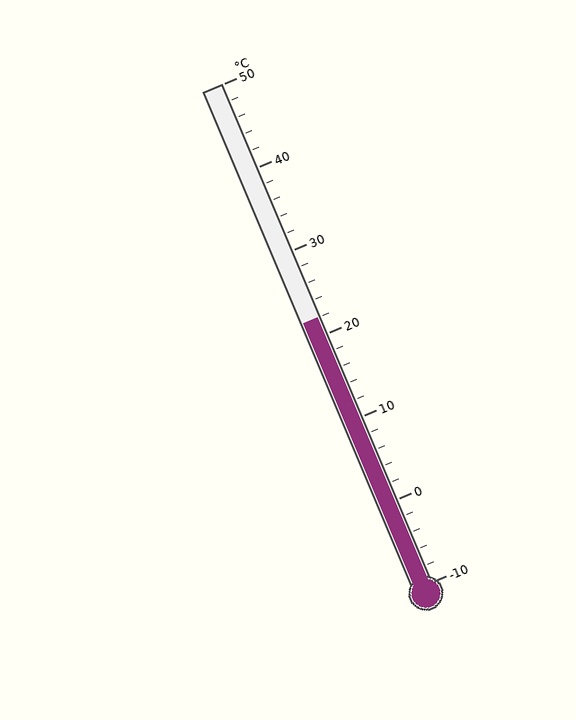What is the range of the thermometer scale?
The thermometer scale ranges from -10°C to 50°C.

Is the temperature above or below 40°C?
The temperature is below 40°C.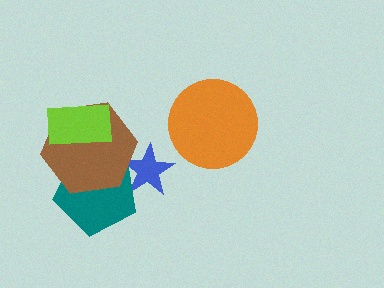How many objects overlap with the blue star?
2 objects overlap with the blue star.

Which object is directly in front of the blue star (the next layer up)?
The teal pentagon is directly in front of the blue star.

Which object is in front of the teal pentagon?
The brown hexagon is in front of the teal pentagon.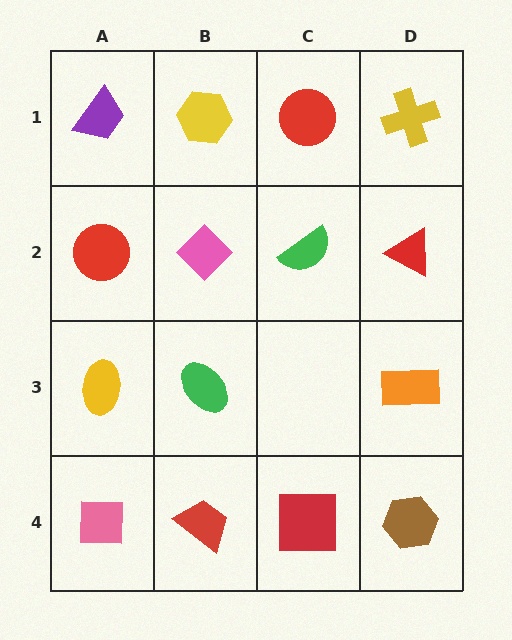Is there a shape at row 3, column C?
No, that cell is empty.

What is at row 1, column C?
A red circle.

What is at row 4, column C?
A red square.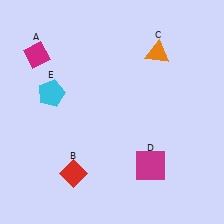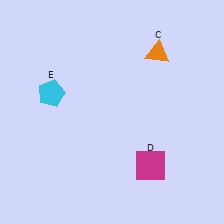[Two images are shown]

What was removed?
The red diamond (B), the magenta diamond (A) were removed in Image 2.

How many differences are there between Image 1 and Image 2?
There are 2 differences between the two images.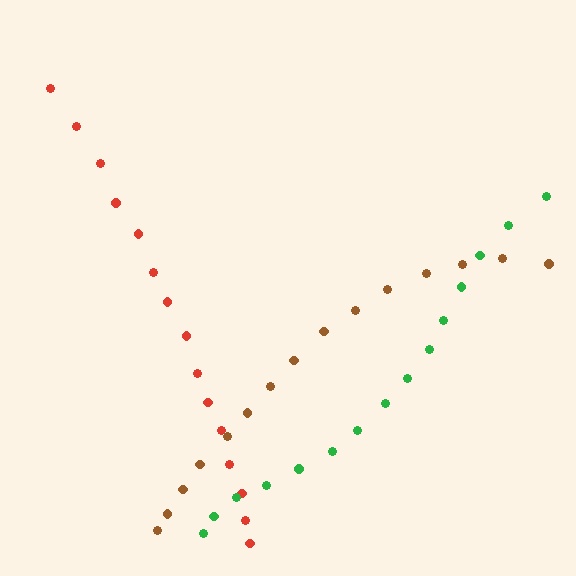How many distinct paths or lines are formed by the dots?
There are 3 distinct paths.